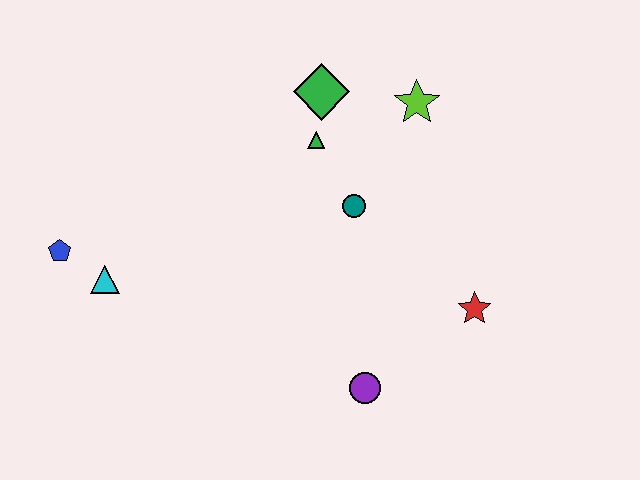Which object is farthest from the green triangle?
The blue pentagon is farthest from the green triangle.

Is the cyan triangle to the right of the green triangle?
No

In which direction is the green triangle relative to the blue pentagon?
The green triangle is to the right of the blue pentagon.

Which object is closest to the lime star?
The green diamond is closest to the lime star.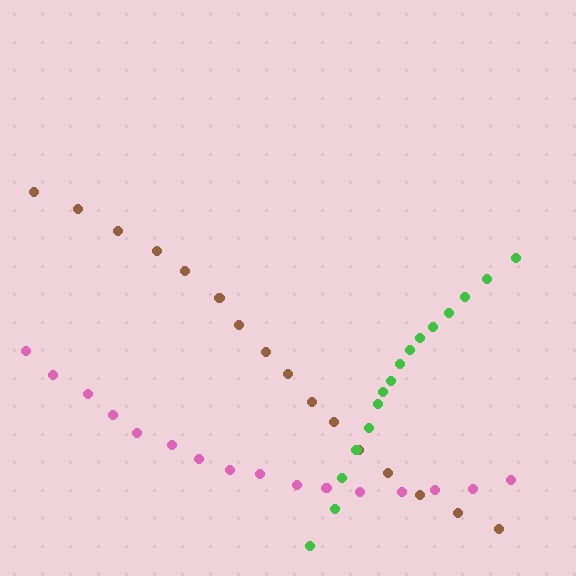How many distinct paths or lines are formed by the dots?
There are 3 distinct paths.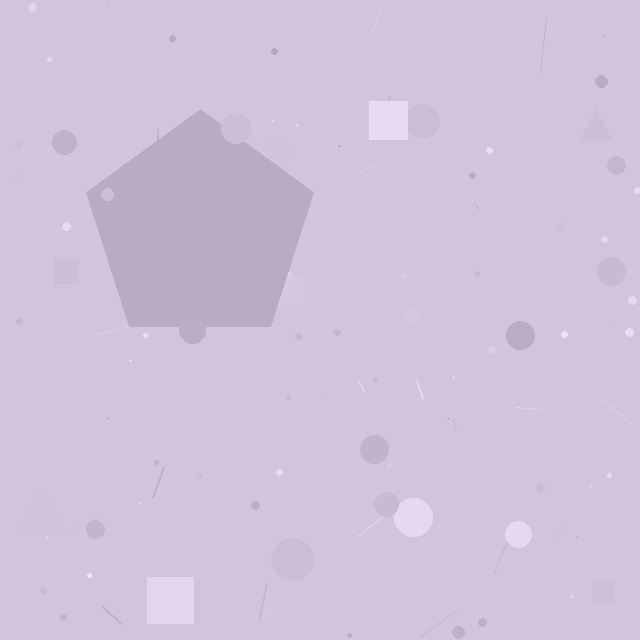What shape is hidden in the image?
A pentagon is hidden in the image.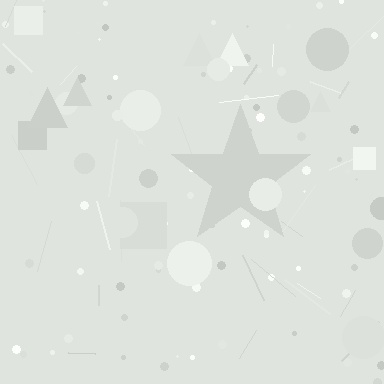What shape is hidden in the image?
A star is hidden in the image.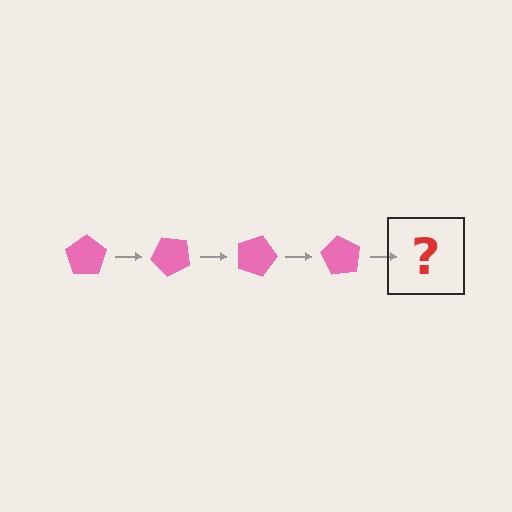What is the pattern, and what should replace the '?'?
The pattern is that the pentagon rotates 45 degrees each step. The '?' should be a pink pentagon rotated 180 degrees.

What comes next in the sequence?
The next element should be a pink pentagon rotated 180 degrees.